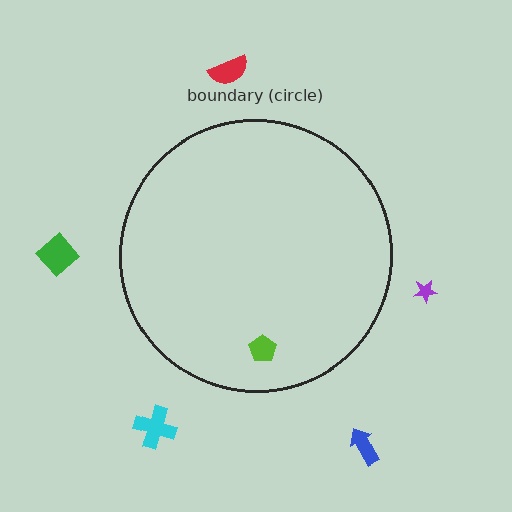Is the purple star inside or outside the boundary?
Outside.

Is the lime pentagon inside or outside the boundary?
Inside.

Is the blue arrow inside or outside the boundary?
Outside.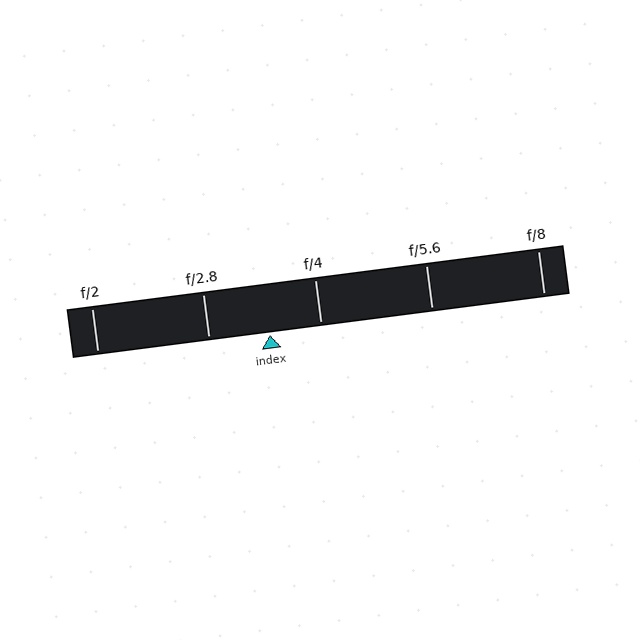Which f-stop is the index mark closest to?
The index mark is closest to f/4.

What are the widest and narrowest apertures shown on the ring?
The widest aperture shown is f/2 and the narrowest is f/8.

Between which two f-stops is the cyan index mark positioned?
The index mark is between f/2.8 and f/4.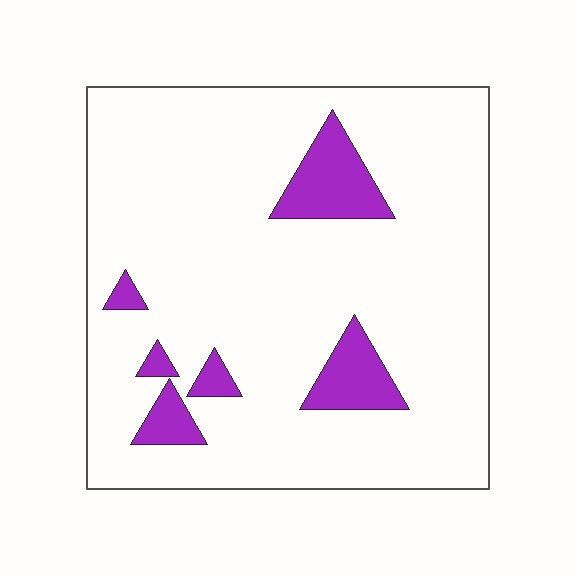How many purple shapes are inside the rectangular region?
6.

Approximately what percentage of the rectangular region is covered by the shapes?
Approximately 10%.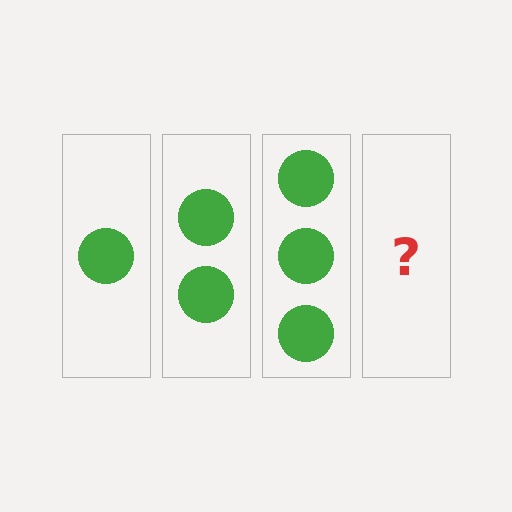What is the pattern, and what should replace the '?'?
The pattern is that each step adds one more circle. The '?' should be 4 circles.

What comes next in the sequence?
The next element should be 4 circles.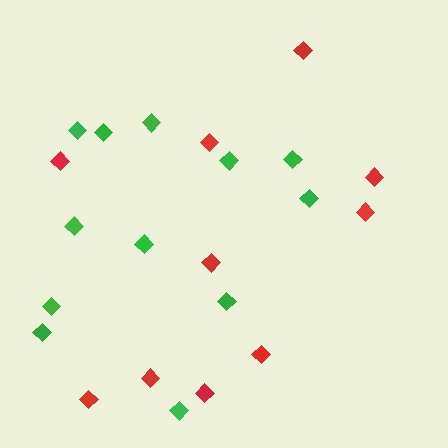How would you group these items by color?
There are 2 groups: one group of red diamonds (10) and one group of green diamonds (12).